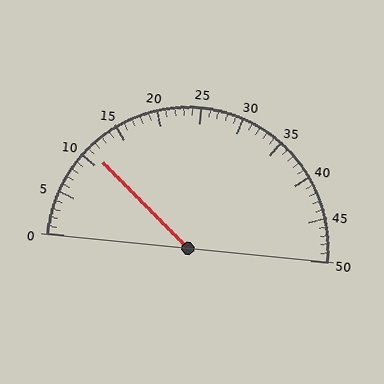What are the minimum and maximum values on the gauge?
The gauge ranges from 0 to 50.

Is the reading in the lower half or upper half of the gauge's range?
The reading is in the lower half of the range (0 to 50).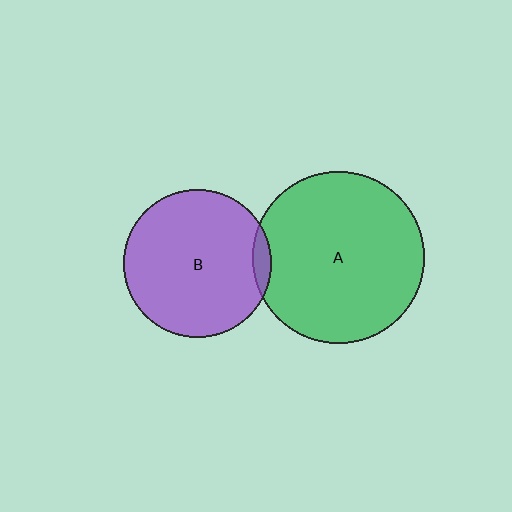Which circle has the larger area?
Circle A (green).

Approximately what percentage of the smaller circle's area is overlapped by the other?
Approximately 5%.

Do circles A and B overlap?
Yes.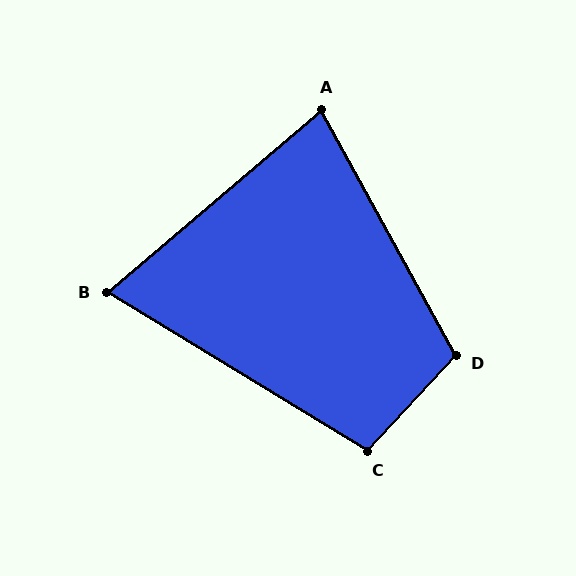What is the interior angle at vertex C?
Approximately 102 degrees (obtuse).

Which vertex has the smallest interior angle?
B, at approximately 72 degrees.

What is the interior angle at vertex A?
Approximately 78 degrees (acute).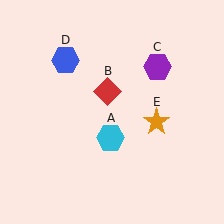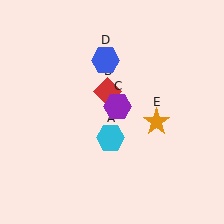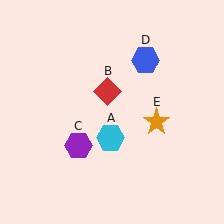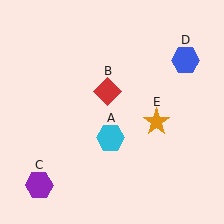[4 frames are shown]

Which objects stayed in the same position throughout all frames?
Cyan hexagon (object A) and red diamond (object B) and orange star (object E) remained stationary.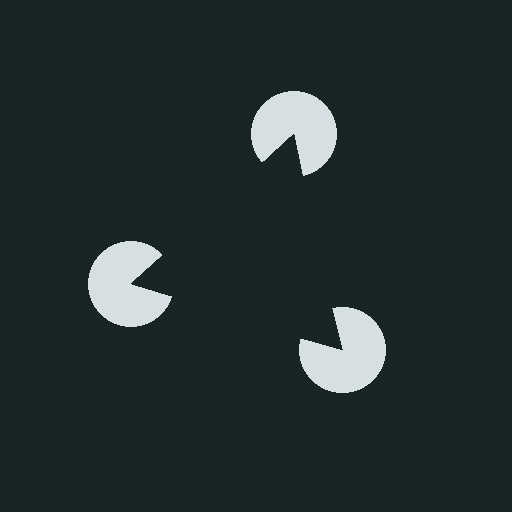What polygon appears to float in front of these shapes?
An illusory triangle — its edges are inferred from the aligned wedge cuts in the pac-man discs, not physically drawn.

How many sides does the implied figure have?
3 sides.